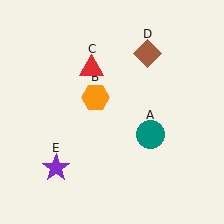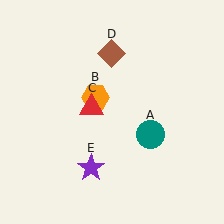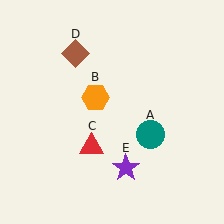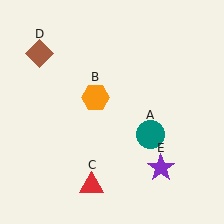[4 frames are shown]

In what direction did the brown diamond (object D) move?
The brown diamond (object D) moved left.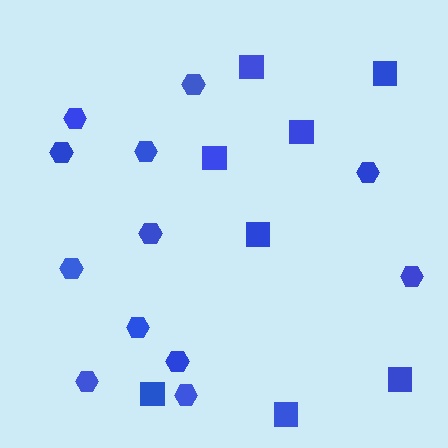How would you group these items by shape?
There are 2 groups: one group of squares (8) and one group of hexagons (12).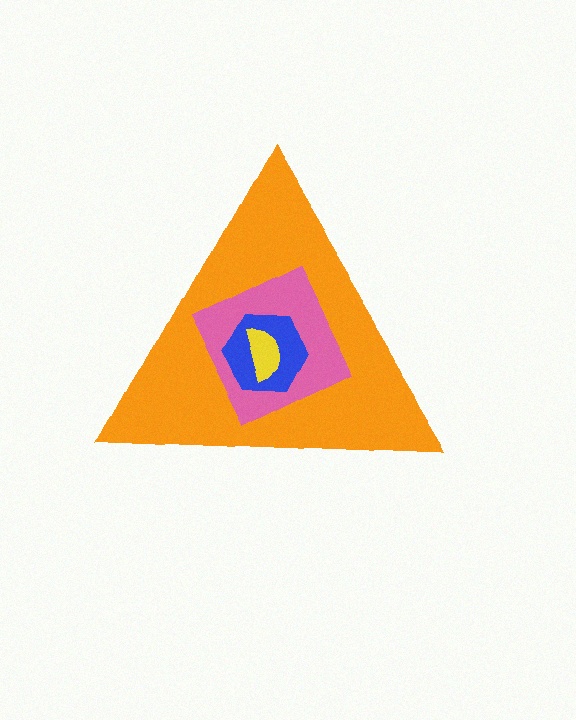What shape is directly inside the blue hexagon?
The yellow semicircle.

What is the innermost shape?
The yellow semicircle.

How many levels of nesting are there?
4.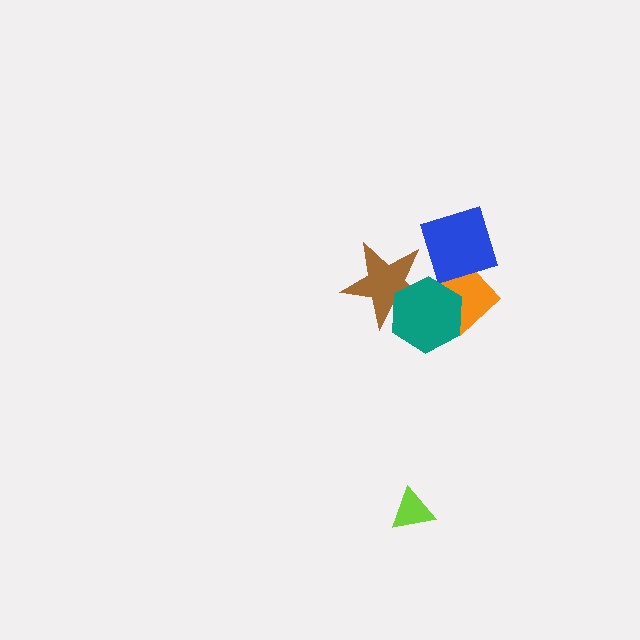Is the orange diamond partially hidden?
Yes, it is partially covered by another shape.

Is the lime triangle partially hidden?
No, no other shape covers it.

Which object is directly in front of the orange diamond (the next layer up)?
The blue diamond is directly in front of the orange diamond.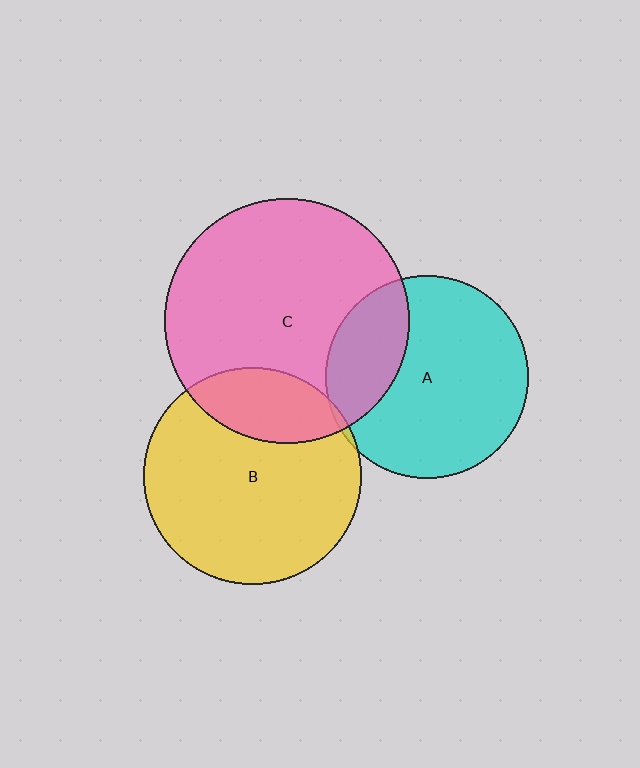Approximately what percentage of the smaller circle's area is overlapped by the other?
Approximately 5%.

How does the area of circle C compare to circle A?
Approximately 1.5 times.